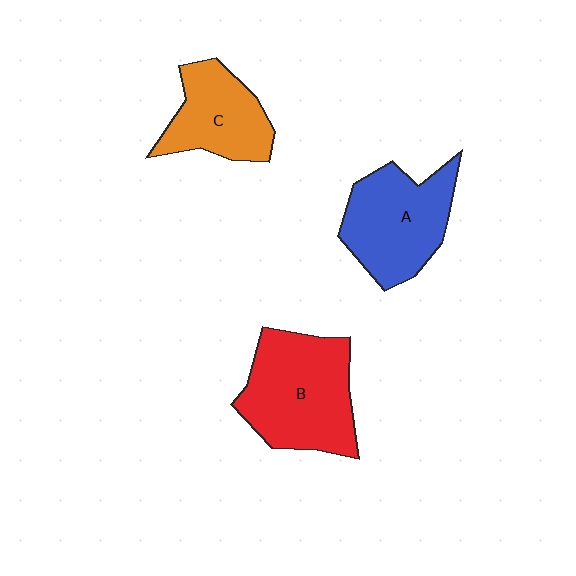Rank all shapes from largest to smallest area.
From largest to smallest: B (red), A (blue), C (orange).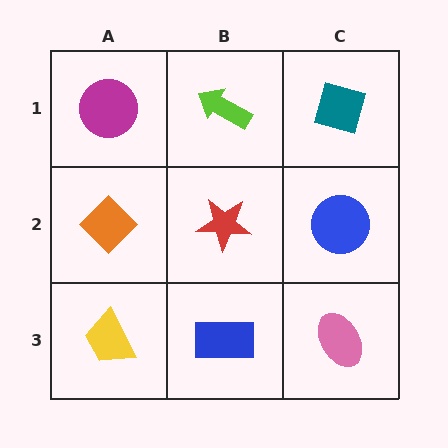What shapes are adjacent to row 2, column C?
A teal diamond (row 1, column C), a pink ellipse (row 3, column C), a red star (row 2, column B).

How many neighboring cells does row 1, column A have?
2.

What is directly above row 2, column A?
A magenta circle.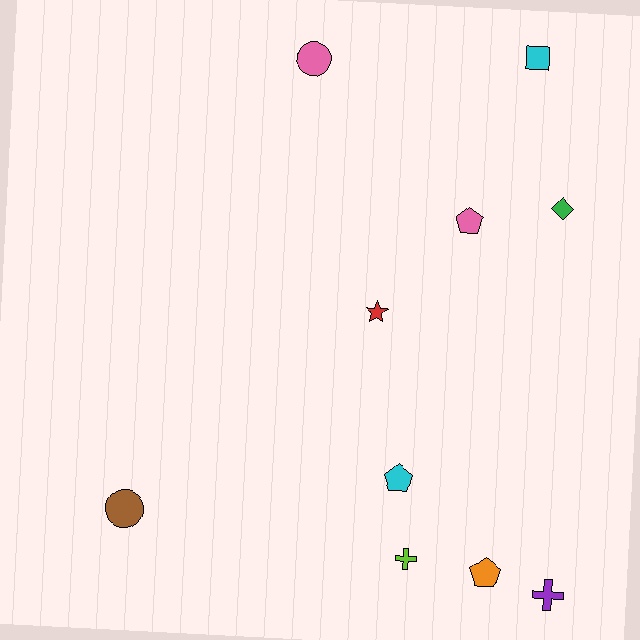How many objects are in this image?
There are 10 objects.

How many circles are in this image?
There are 2 circles.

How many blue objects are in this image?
There are no blue objects.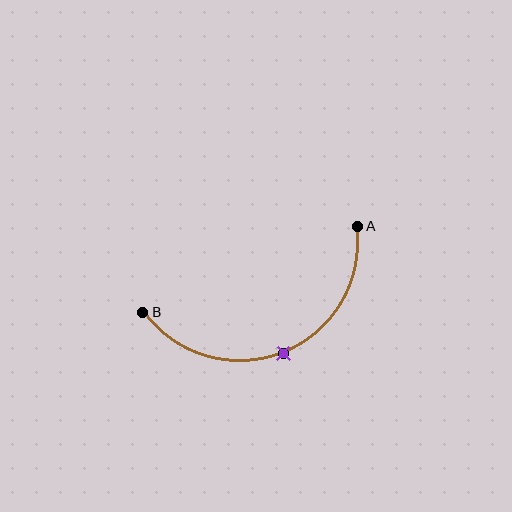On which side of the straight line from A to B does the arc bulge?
The arc bulges below the straight line connecting A and B.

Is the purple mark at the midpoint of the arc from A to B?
Yes. The purple mark lies on the arc at equal arc-length from both A and B — it is the arc midpoint.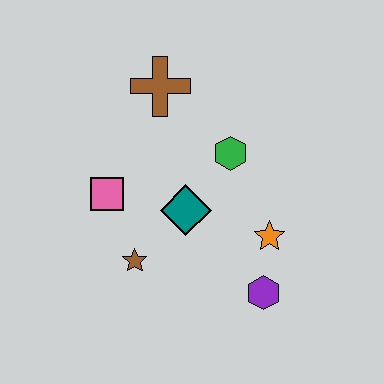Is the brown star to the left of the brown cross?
Yes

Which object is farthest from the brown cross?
The purple hexagon is farthest from the brown cross.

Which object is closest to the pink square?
The brown star is closest to the pink square.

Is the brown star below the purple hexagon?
No